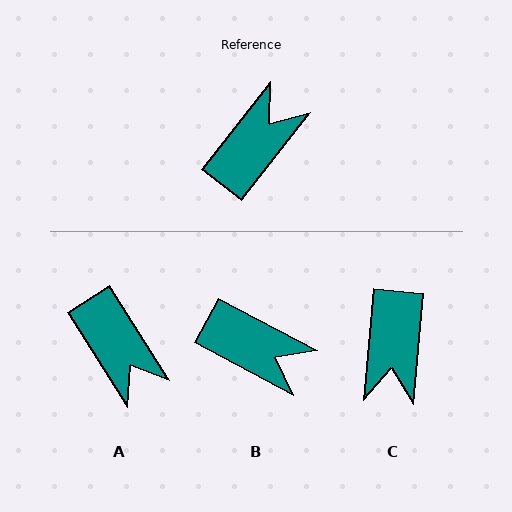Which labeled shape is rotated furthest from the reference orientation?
C, about 147 degrees away.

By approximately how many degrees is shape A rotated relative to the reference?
Approximately 109 degrees clockwise.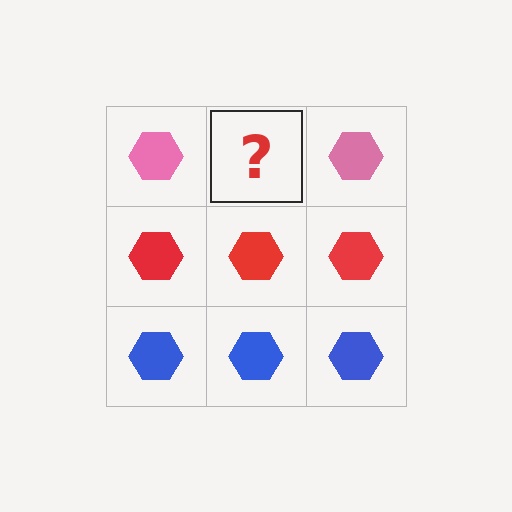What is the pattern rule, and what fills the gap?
The rule is that each row has a consistent color. The gap should be filled with a pink hexagon.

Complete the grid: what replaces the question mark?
The question mark should be replaced with a pink hexagon.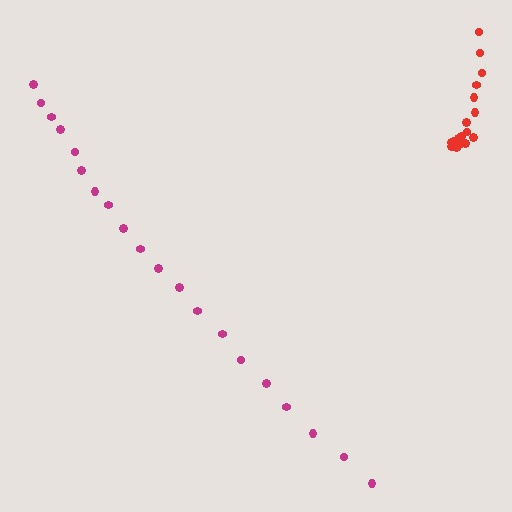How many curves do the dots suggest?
There are 2 distinct paths.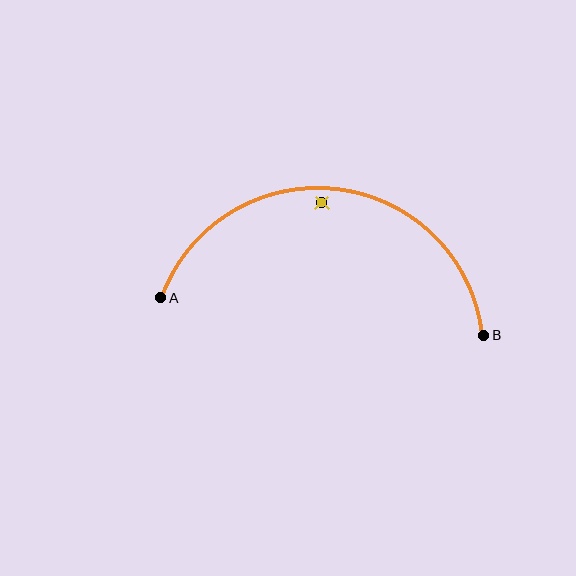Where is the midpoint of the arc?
The arc midpoint is the point on the curve farthest from the straight line joining A and B. It sits above that line.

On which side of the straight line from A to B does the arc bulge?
The arc bulges above the straight line connecting A and B.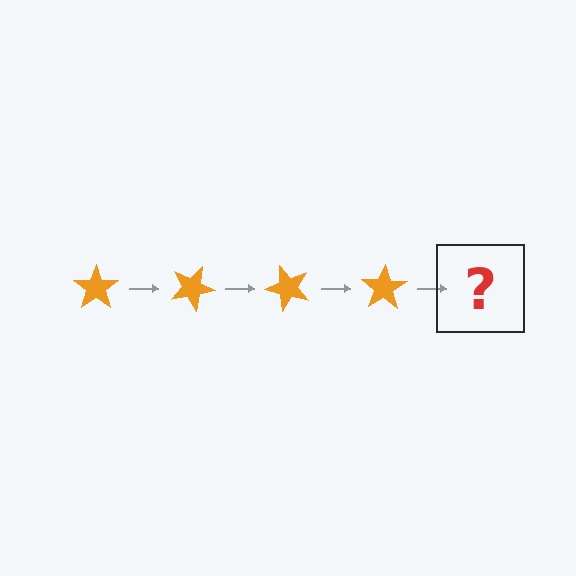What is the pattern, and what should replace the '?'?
The pattern is that the star rotates 25 degrees each step. The '?' should be an orange star rotated 100 degrees.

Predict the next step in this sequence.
The next step is an orange star rotated 100 degrees.